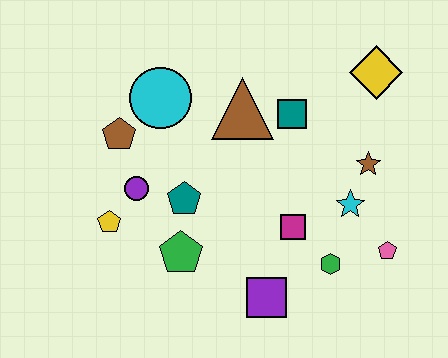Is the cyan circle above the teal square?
Yes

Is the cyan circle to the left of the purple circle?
No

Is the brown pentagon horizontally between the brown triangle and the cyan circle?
No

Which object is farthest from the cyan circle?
The pink pentagon is farthest from the cyan circle.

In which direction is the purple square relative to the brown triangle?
The purple square is below the brown triangle.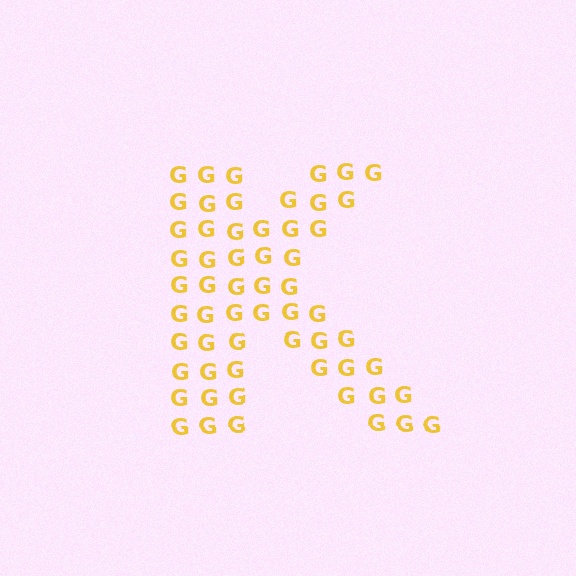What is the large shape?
The large shape is the letter K.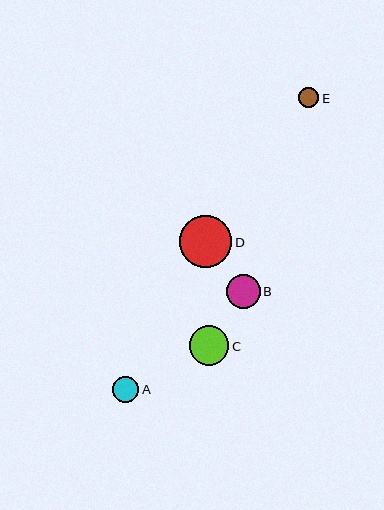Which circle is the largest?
Circle D is the largest with a size of approximately 52 pixels.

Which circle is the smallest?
Circle E is the smallest with a size of approximately 20 pixels.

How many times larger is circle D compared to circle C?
Circle D is approximately 1.3 times the size of circle C.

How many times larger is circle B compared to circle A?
Circle B is approximately 1.3 times the size of circle A.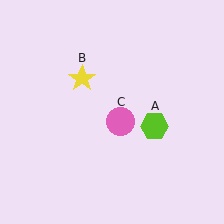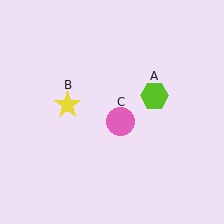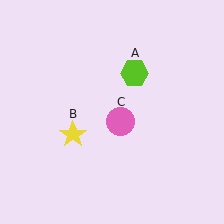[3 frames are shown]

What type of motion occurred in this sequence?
The lime hexagon (object A), yellow star (object B) rotated counterclockwise around the center of the scene.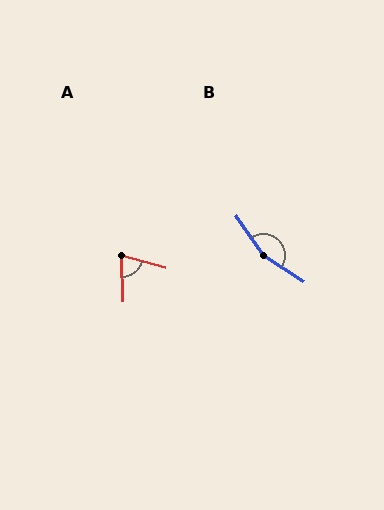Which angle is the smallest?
A, at approximately 72 degrees.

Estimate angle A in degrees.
Approximately 72 degrees.